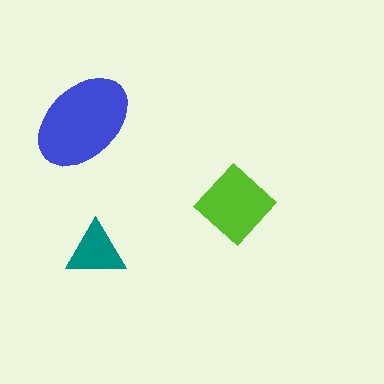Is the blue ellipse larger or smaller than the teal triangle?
Larger.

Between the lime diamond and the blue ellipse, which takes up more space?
The blue ellipse.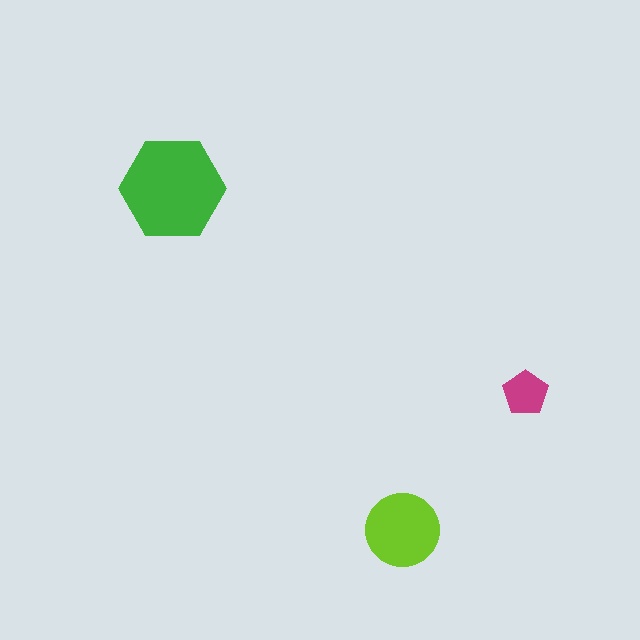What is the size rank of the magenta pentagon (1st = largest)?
3rd.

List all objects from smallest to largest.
The magenta pentagon, the lime circle, the green hexagon.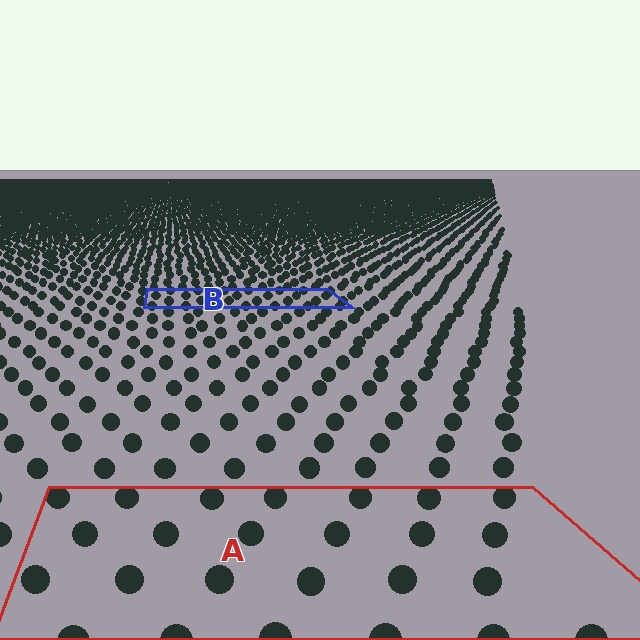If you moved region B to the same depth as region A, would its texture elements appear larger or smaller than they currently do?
They would appear larger. At a closer depth, the same texture elements are projected at a bigger on-screen size.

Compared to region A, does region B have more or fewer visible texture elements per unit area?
Region B has more texture elements per unit area — they are packed more densely because it is farther away.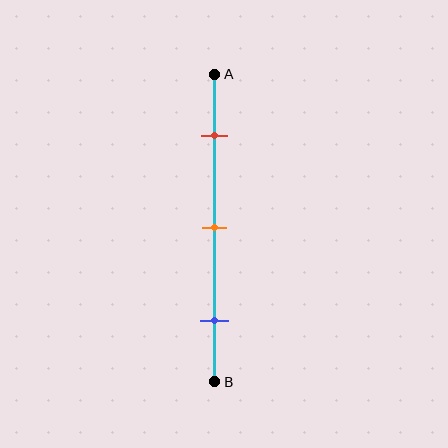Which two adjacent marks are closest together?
The red and orange marks are the closest adjacent pair.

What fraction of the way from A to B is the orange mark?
The orange mark is approximately 50% (0.5) of the way from A to B.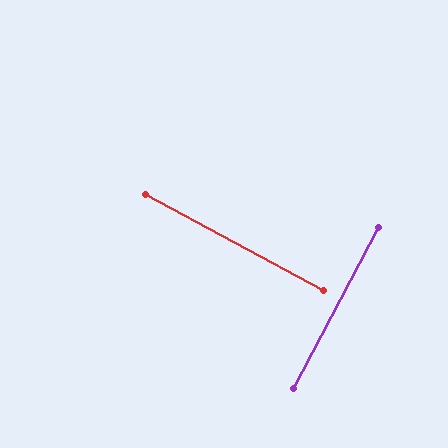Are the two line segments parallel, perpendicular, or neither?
Perpendicular — they meet at approximately 89°.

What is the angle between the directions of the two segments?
Approximately 89 degrees.